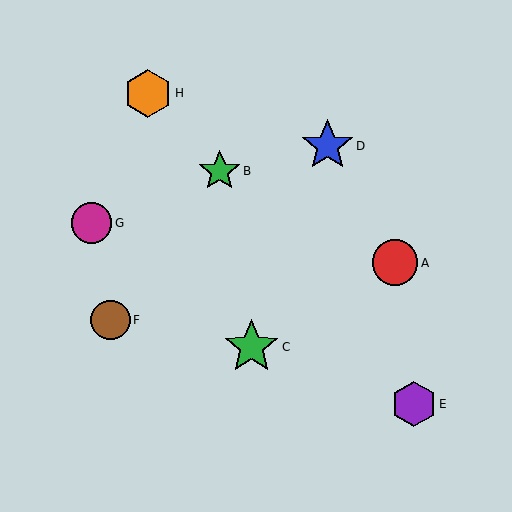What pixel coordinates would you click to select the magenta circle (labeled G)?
Click at (91, 223) to select the magenta circle G.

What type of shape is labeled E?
Shape E is a purple hexagon.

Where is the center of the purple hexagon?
The center of the purple hexagon is at (414, 404).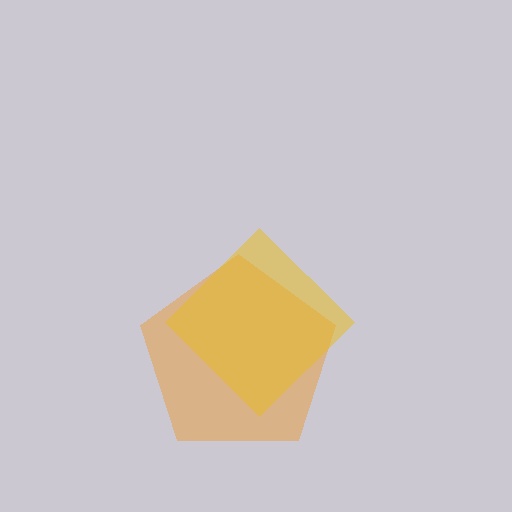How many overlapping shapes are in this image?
There are 2 overlapping shapes in the image.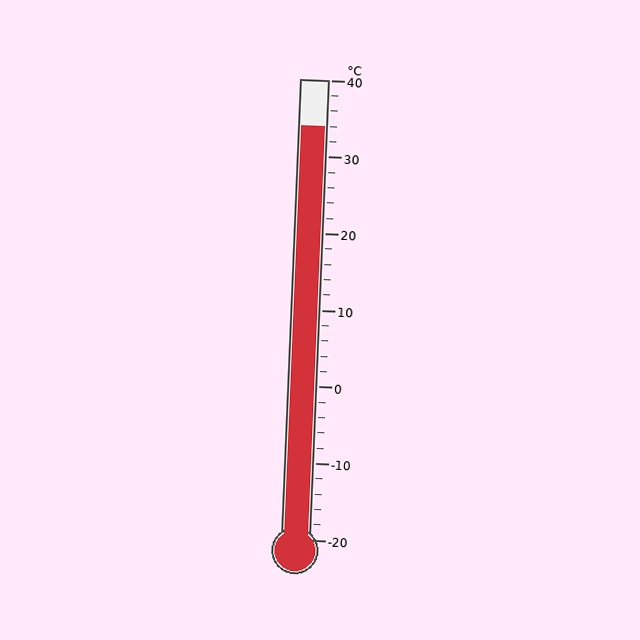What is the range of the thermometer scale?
The thermometer scale ranges from -20°C to 40°C.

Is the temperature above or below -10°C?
The temperature is above -10°C.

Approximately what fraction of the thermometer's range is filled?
The thermometer is filled to approximately 90% of its range.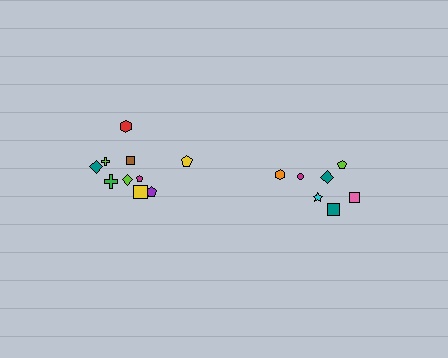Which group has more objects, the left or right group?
The left group.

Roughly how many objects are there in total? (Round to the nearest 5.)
Roughly 15 objects in total.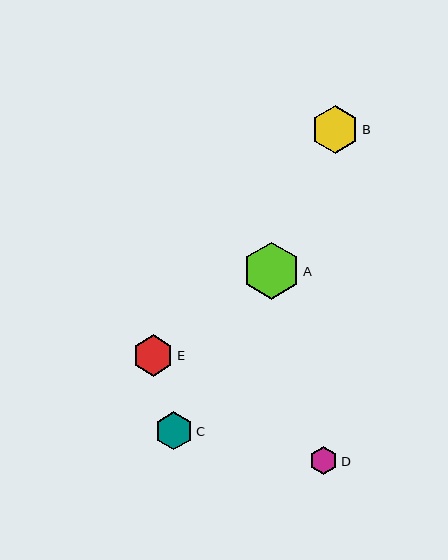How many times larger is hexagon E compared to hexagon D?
Hexagon E is approximately 1.5 times the size of hexagon D.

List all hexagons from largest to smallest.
From largest to smallest: A, B, E, C, D.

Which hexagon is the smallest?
Hexagon D is the smallest with a size of approximately 28 pixels.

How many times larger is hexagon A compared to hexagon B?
Hexagon A is approximately 1.2 times the size of hexagon B.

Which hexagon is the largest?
Hexagon A is the largest with a size of approximately 57 pixels.